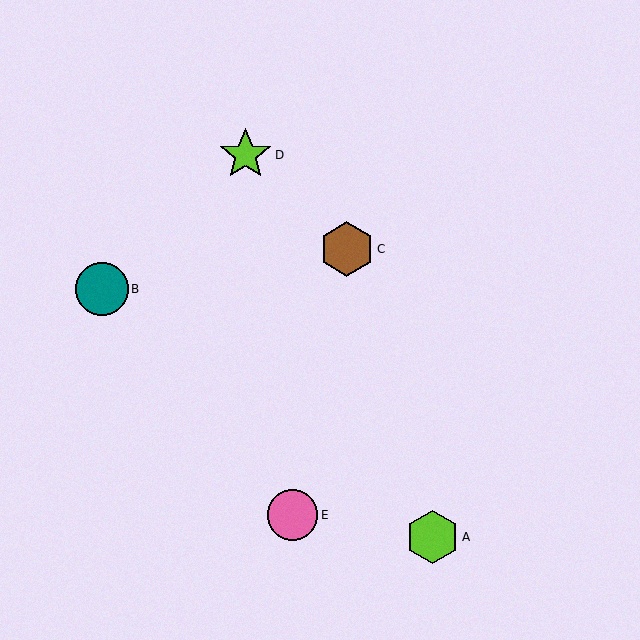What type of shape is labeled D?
Shape D is a lime star.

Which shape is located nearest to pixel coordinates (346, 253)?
The brown hexagon (labeled C) at (347, 249) is nearest to that location.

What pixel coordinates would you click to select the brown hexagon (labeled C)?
Click at (347, 249) to select the brown hexagon C.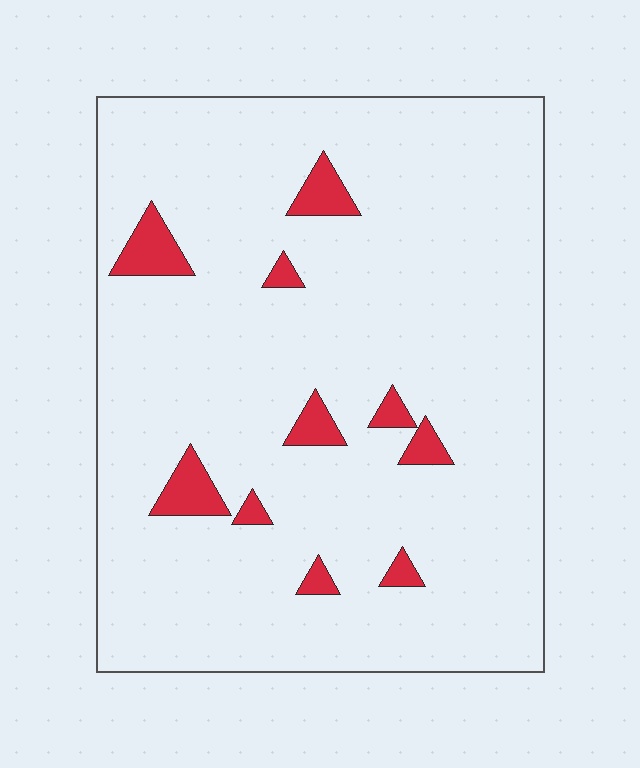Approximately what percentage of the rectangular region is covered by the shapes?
Approximately 5%.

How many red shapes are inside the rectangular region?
10.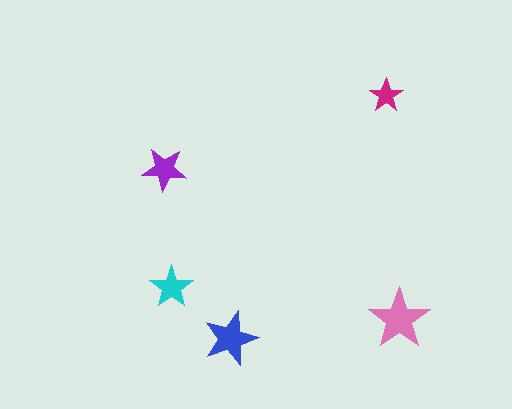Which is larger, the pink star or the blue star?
The pink one.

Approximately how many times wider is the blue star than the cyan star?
About 1.5 times wider.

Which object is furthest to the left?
The purple star is leftmost.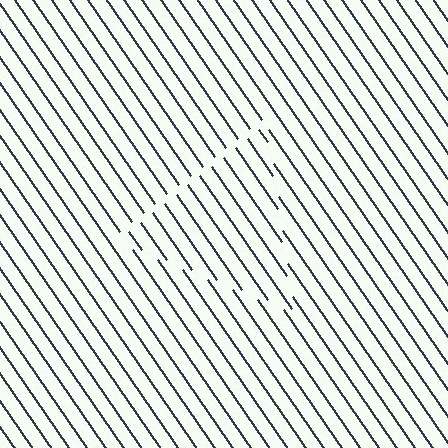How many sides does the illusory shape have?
3 sides — the line-ends trace a triangle.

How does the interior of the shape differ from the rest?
The interior of the shape contains the same grating, shifted by half a period — the contour is defined by the phase discontinuity where line-ends from the inner and outer gratings abut.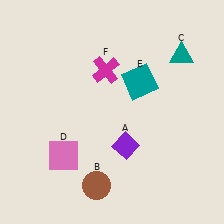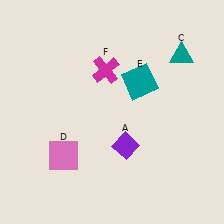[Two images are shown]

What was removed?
The brown circle (B) was removed in Image 2.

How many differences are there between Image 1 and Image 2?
There is 1 difference between the two images.